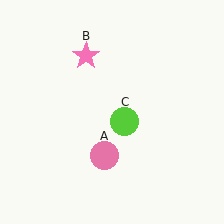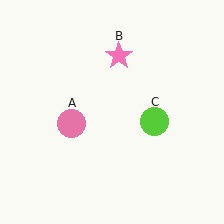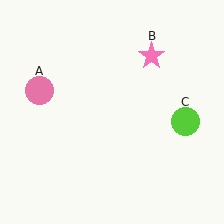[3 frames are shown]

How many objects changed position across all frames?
3 objects changed position: pink circle (object A), pink star (object B), lime circle (object C).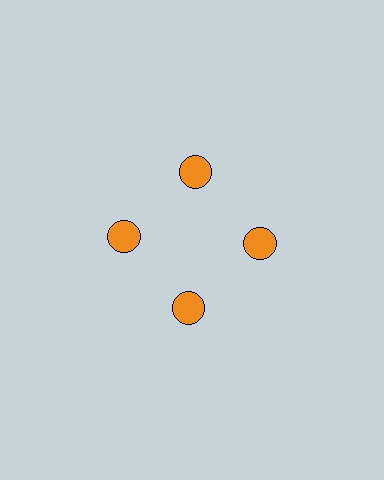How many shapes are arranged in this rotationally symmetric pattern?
There are 4 shapes, arranged in 4 groups of 1.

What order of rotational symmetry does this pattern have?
This pattern has 4-fold rotational symmetry.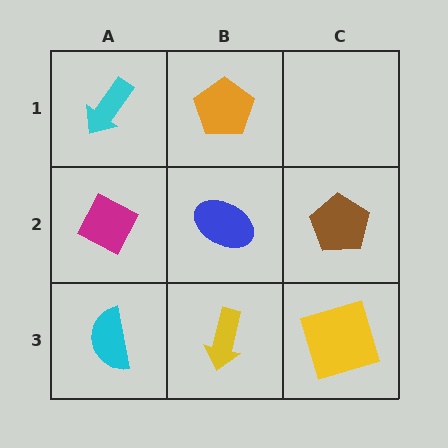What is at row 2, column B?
A blue ellipse.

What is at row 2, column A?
A magenta diamond.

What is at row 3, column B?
A yellow arrow.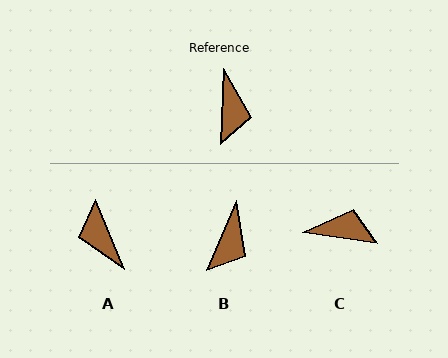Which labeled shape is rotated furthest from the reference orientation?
A, about 155 degrees away.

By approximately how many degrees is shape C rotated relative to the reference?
Approximately 84 degrees counter-clockwise.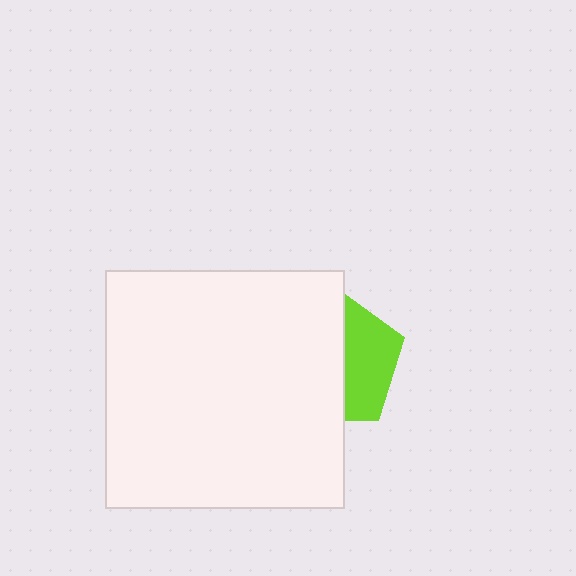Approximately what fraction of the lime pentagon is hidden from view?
Roughly 61% of the lime pentagon is hidden behind the white square.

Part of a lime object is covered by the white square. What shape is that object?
It is a pentagon.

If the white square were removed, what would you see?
You would see the complete lime pentagon.